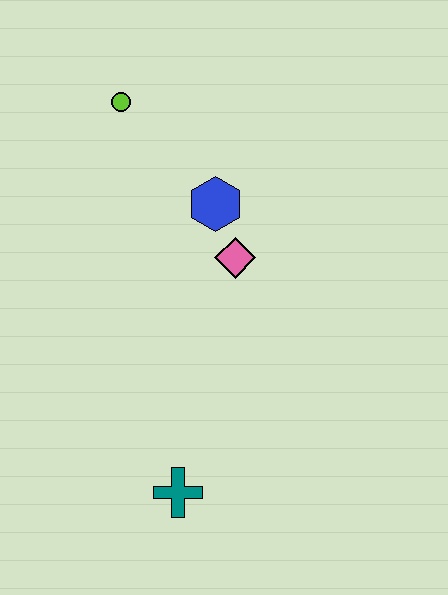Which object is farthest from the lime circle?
The teal cross is farthest from the lime circle.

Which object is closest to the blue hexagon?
The pink diamond is closest to the blue hexagon.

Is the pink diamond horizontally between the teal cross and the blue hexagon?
No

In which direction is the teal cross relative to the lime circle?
The teal cross is below the lime circle.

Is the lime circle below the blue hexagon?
No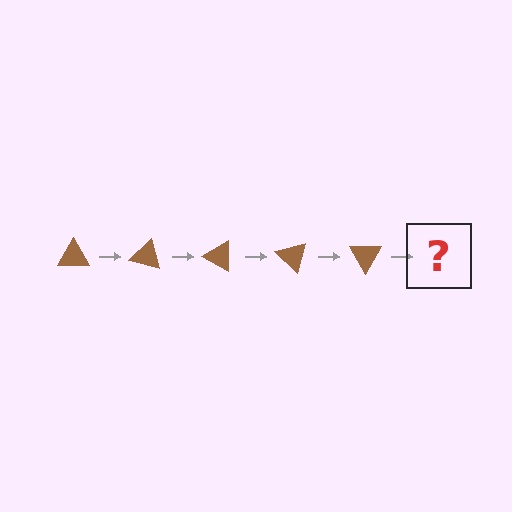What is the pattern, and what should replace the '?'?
The pattern is that the triangle rotates 15 degrees each step. The '?' should be a brown triangle rotated 75 degrees.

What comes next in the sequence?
The next element should be a brown triangle rotated 75 degrees.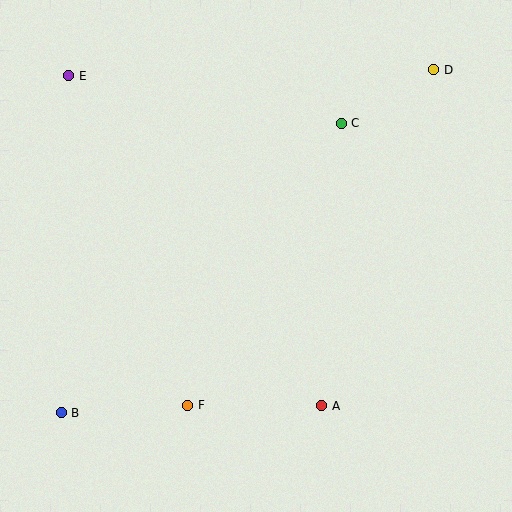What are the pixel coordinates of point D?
Point D is at (434, 70).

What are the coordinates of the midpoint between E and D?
The midpoint between E and D is at (251, 73).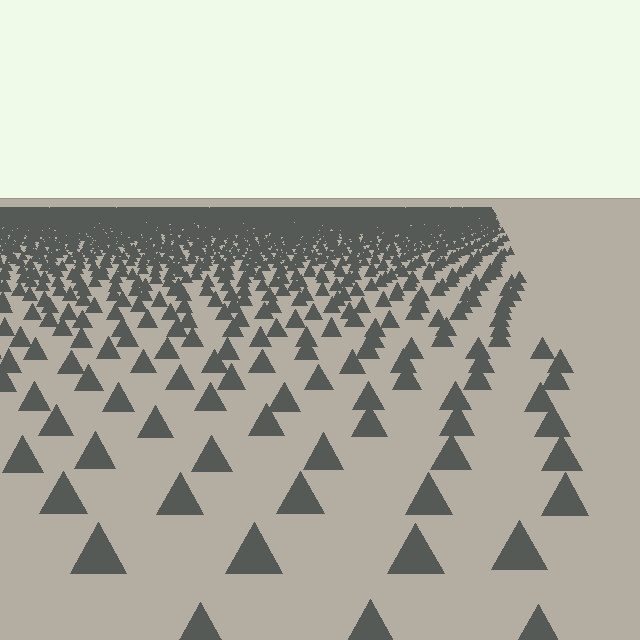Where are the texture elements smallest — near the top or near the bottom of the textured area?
Near the top.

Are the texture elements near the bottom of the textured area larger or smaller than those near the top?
Larger. Near the bottom, elements are closer to the viewer and appear at a bigger on-screen size.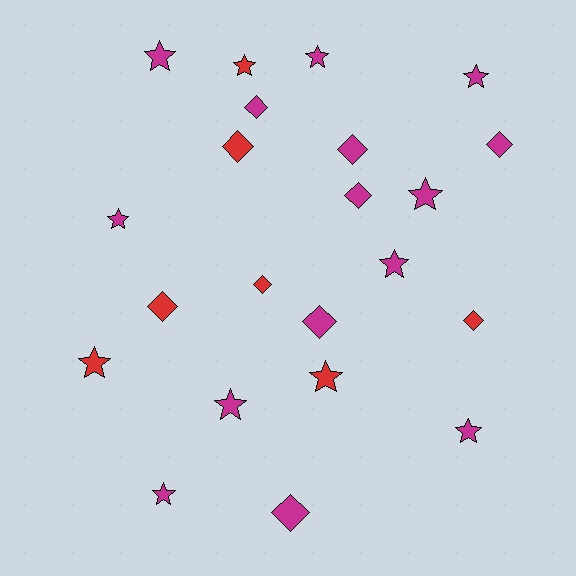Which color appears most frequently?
Magenta, with 15 objects.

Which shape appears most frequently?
Star, with 12 objects.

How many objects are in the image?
There are 22 objects.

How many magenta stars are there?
There are 9 magenta stars.